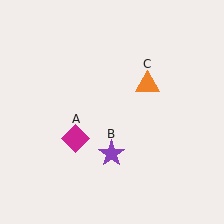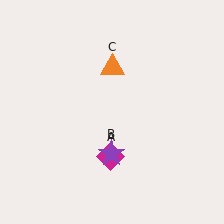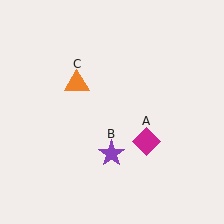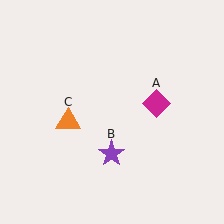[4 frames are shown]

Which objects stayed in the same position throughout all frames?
Purple star (object B) remained stationary.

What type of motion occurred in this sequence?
The magenta diamond (object A), orange triangle (object C) rotated counterclockwise around the center of the scene.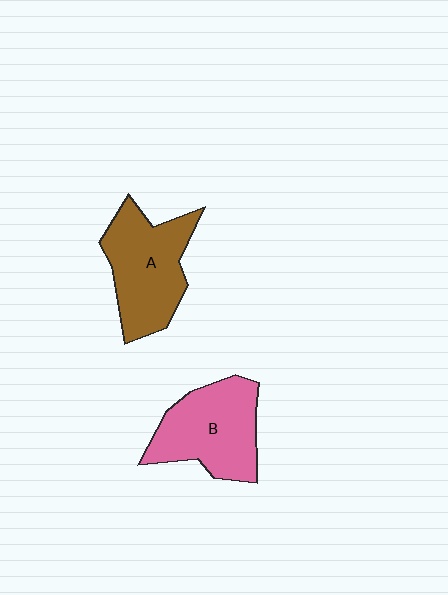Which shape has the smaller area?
Shape B (pink).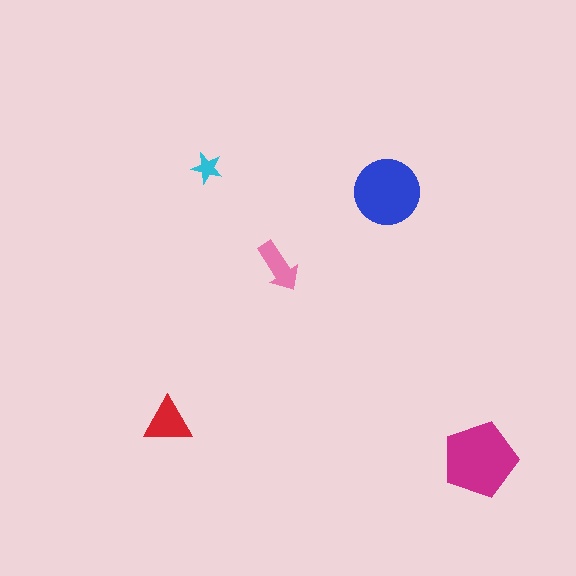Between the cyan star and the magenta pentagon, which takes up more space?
The magenta pentagon.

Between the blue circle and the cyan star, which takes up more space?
The blue circle.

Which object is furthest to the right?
The magenta pentagon is rightmost.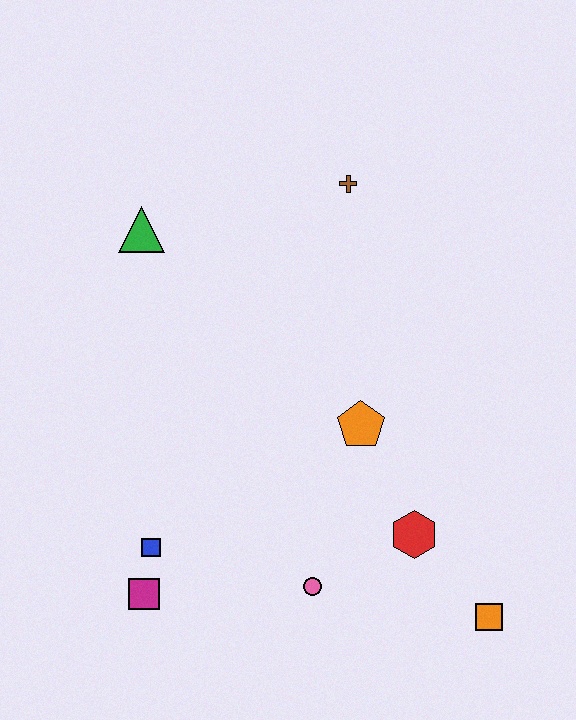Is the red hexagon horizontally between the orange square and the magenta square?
Yes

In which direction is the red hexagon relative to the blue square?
The red hexagon is to the right of the blue square.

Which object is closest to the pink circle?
The red hexagon is closest to the pink circle.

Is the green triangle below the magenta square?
No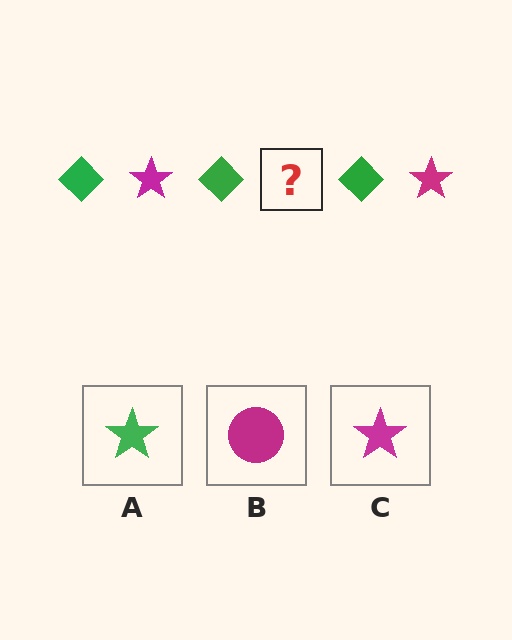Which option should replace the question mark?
Option C.